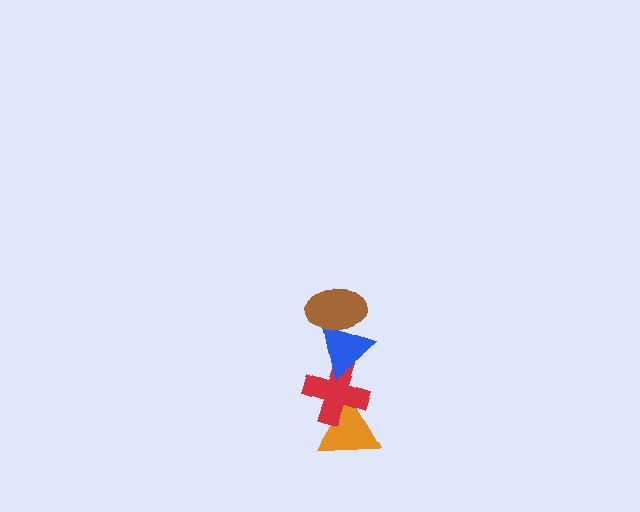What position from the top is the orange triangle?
The orange triangle is 4th from the top.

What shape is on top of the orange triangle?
The red cross is on top of the orange triangle.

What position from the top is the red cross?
The red cross is 3rd from the top.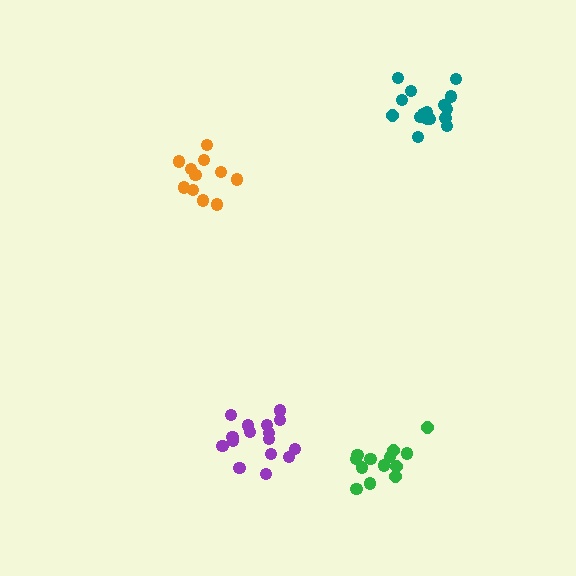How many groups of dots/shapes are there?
There are 4 groups.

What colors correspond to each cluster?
The clusters are colored: green, purple, orange, teal.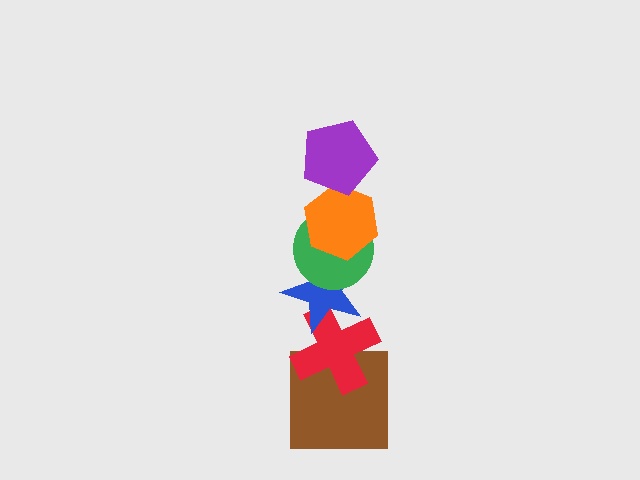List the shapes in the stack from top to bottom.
From top to bottom: the purple pentagon, the orange hexagon, the green circle, the blue star, the red cross, the brown square.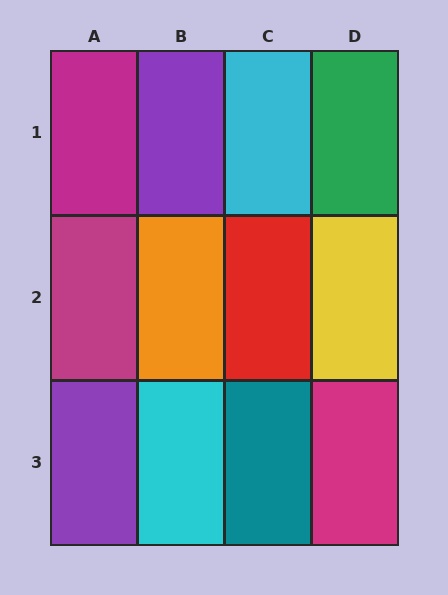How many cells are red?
1 cell is red.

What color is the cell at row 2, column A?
Magenta.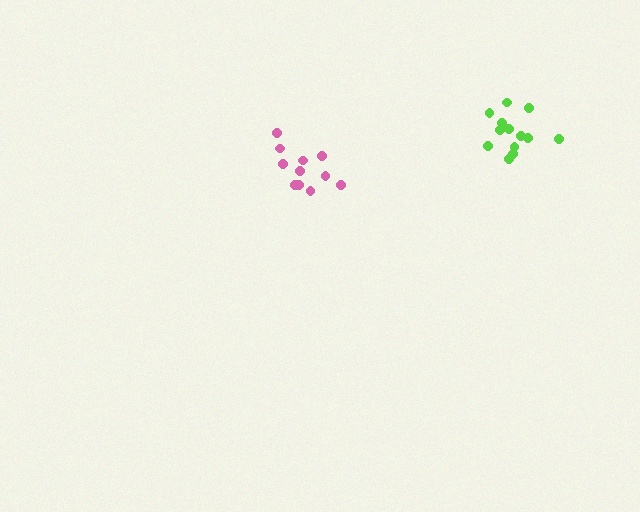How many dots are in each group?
Group 1: 11 dots, Group 2: 13 dots (24 total).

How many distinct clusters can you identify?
There are 2 distinct clusters.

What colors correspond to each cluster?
The clusters are colored: pink, lime.